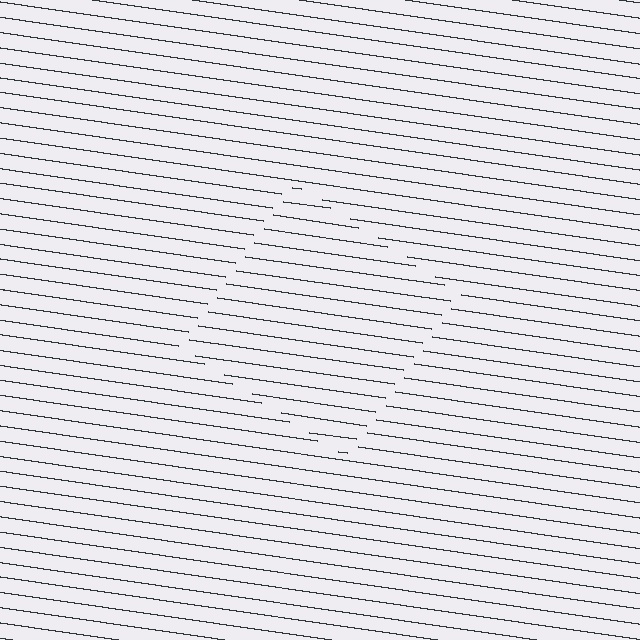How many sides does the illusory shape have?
4 sides — the line-ends trace a square.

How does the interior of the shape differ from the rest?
The interior of the shape contains the same grating, shifted by half a period — the contour is defined by the phase discontinuity where line-ends from the inner and outer gratings abut.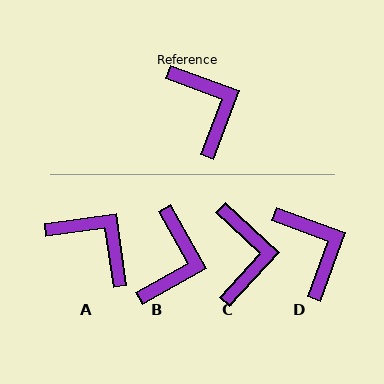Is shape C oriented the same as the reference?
No, it is off by about 22 degrees.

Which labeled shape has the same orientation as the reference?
D.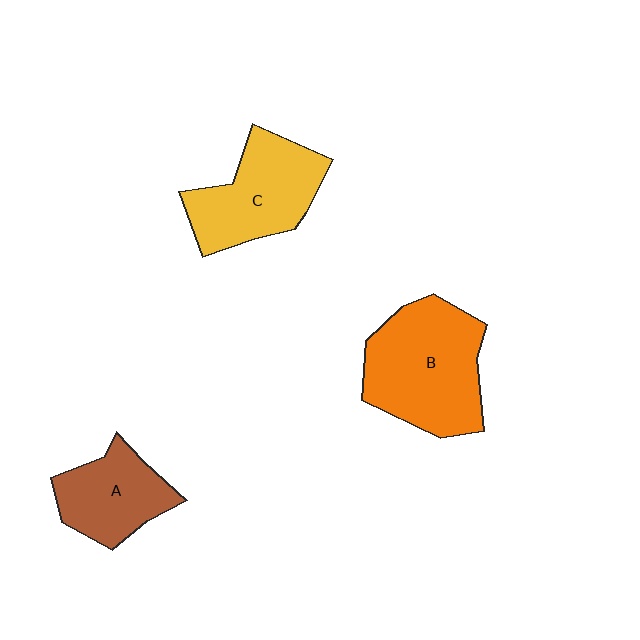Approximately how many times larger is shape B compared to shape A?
Approximately 1.6 times.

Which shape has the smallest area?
Shape A (brown).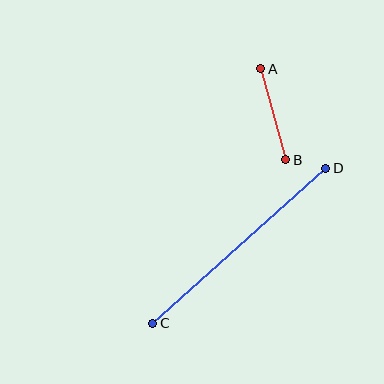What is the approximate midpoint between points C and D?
The midpoint is at approximately (239, 246) pixels.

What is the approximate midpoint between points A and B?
The midpoint is at approximately (273, 114) pixels.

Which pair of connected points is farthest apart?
Points C and D are farthest apart.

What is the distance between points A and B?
The distance is approximately 94 pixels.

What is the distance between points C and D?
The distance is approximately 232 pixels.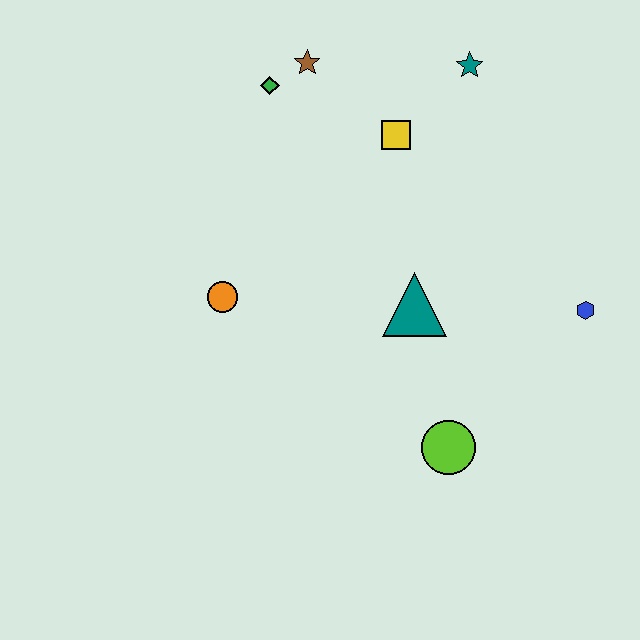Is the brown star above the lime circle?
Yes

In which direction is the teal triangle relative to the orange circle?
The teal triangle is to the right of the orange circle.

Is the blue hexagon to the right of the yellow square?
Yes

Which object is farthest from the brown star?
The lime circle is farthest from the brown star.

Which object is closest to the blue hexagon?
The teal triangle is closest to the blue hexagon.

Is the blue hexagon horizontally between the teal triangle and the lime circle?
No